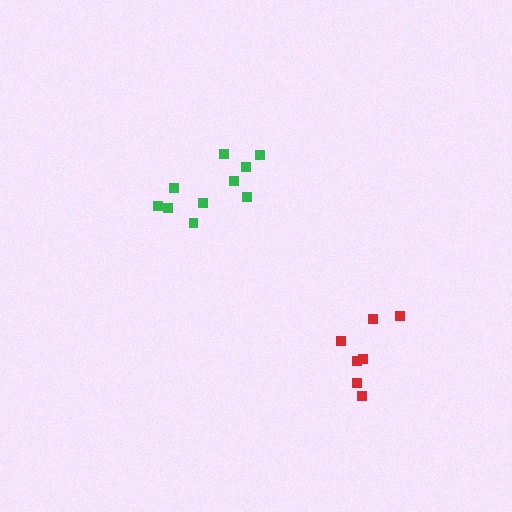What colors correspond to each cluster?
The clusters are colored: red, green.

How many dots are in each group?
Group 1: 7 dots, Group 2: 10 dots (17 total).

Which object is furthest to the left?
The green cluster is leftmost.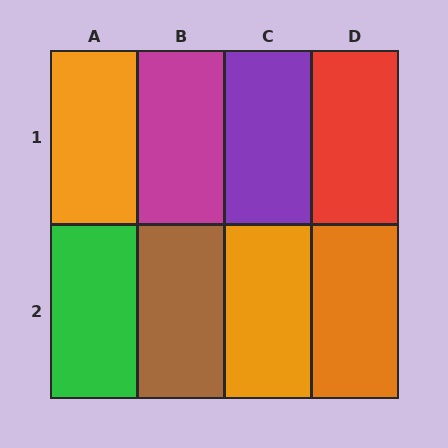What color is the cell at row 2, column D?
Orange.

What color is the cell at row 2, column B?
Brown.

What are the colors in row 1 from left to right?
Orange, magenta, purple, red.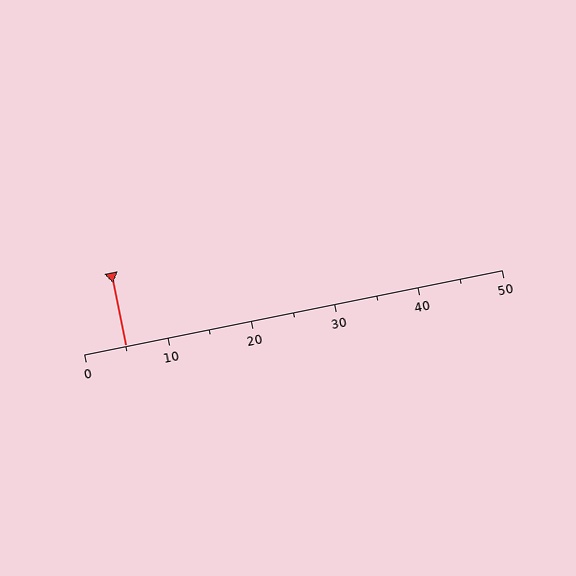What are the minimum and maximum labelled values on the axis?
The axis runs from 0 to 50.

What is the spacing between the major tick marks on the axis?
The major ticks are spaced 10 apart.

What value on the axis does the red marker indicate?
The marker indicates approximately 5.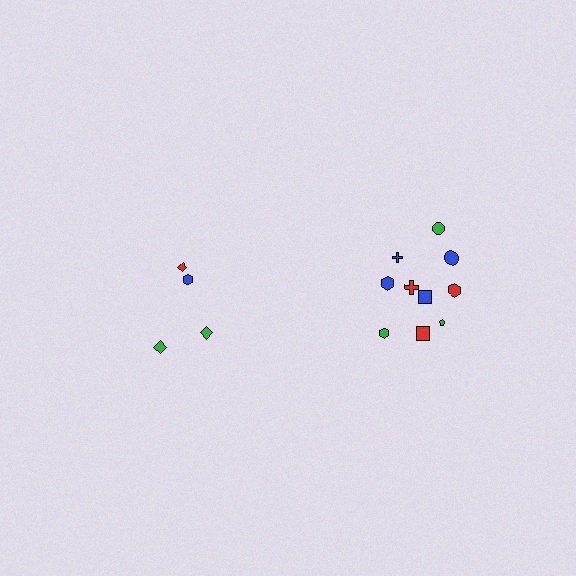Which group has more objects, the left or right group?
The right group.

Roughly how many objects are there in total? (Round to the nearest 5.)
Roughly 15 objects in total.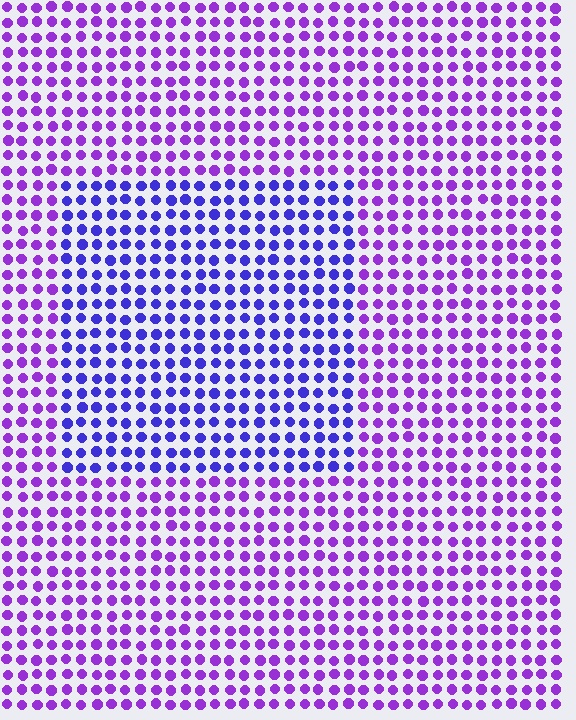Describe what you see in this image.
The image is filled with small purple elements in a uniform arrangement. A rectangle-shaped region is visible where the elements are tinted to a slightly different hue, forming a subtle color boundary.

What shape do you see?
I see a rectangle.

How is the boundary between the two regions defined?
The boundary is defined purely by a slight shift in hue (about 33 degrees). Spacing, size, and orientation are identical on both sides.